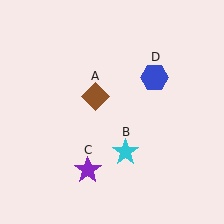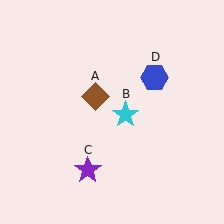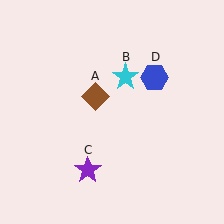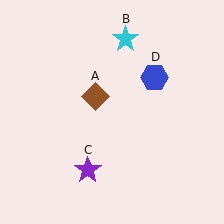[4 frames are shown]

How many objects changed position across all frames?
1 object changed position: cyan star (object B).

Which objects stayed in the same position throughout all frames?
Brown diamond (object A) and purple star (object C) and blue hexagon (object D) remained stationary.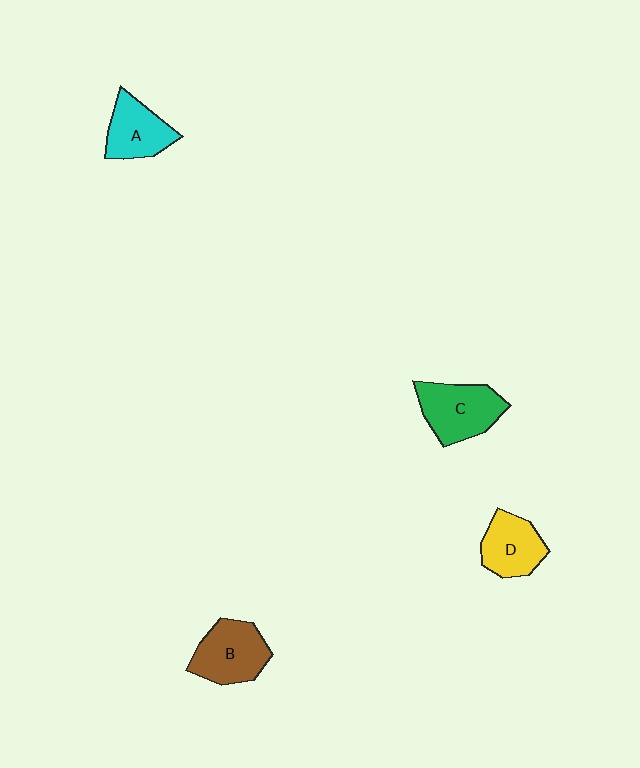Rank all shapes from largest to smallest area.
From largest to smallest: C (green), B (brown), A (cyan), D (yellow).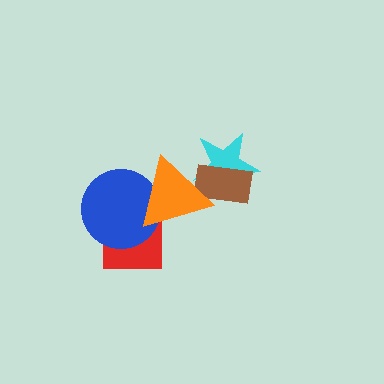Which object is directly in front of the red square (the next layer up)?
The blue circle is directly in front of the red square.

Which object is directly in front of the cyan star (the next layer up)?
The brown rectangle is directly in front of the cyan star.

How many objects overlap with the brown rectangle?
2 objects overlap with the brown rectangle.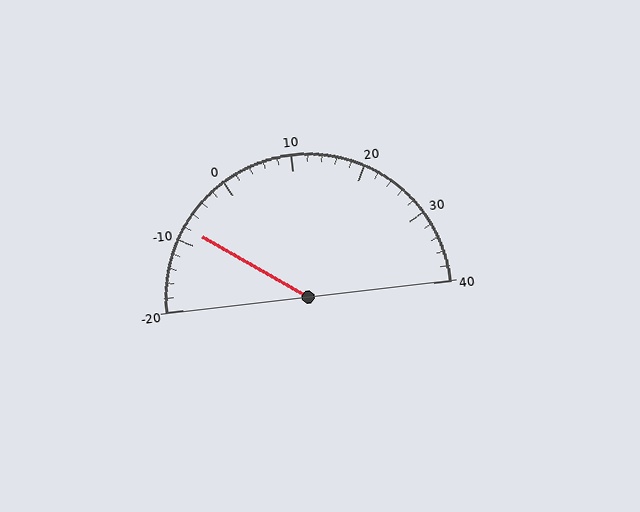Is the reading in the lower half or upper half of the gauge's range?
The reading is in the lower half of the range (-20 to 40).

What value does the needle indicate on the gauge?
The needle indicates approximately -8.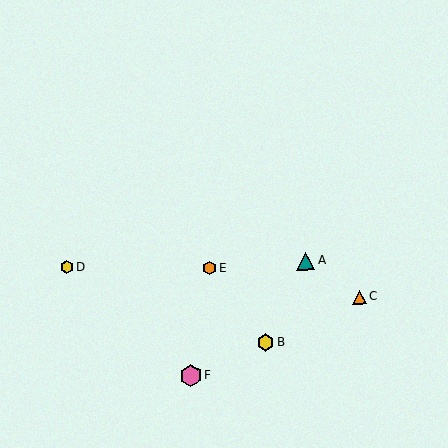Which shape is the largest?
The pink hexagon (labeled F) is the largest.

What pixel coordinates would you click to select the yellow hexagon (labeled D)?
Click at (67, 267) to select the yellow hexagon D.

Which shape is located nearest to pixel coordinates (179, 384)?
The pink hexagon (labeled F) at (190, 375) is nearest to that location.